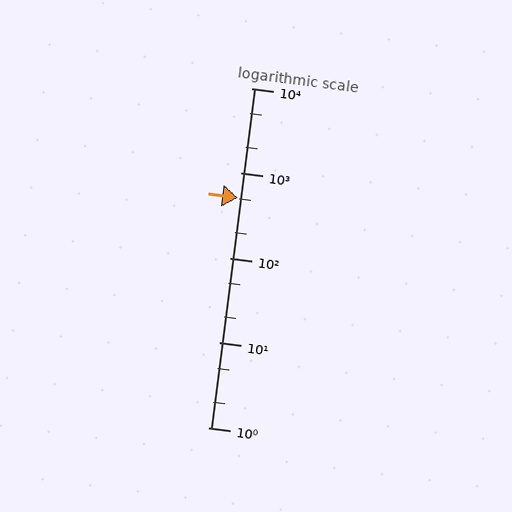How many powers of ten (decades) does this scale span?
The scale spans 4 decades, from 1 to 10000.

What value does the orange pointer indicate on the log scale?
The pointer indicates approximately 510.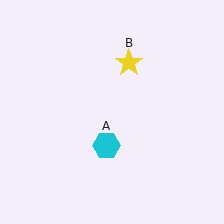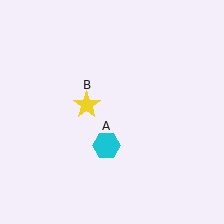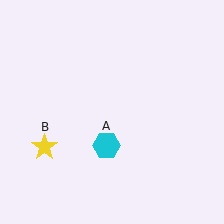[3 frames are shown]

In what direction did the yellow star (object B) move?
The yellow star (object B) moved down and to the left.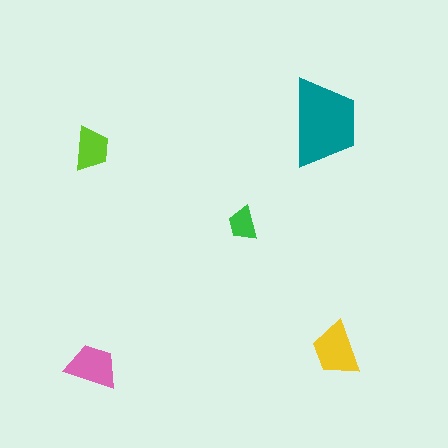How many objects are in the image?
There are 5 objects in the image.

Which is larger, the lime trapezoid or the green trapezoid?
The lime one.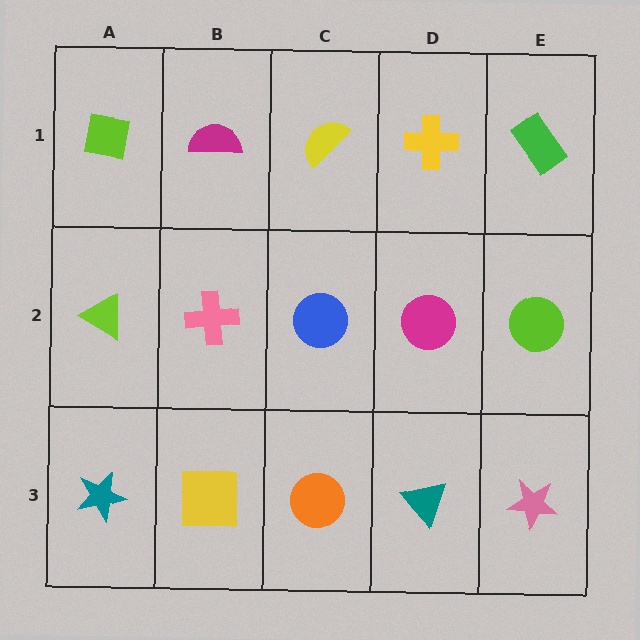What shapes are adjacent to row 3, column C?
A blue circle (row 2, column C), a yellow square (row 3, column B), a teal triangle (row 3, column D).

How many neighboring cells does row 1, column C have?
3.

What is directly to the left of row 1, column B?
A lime square.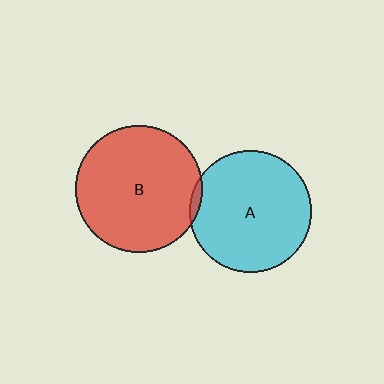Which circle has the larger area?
Circle B (red).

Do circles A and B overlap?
Yes.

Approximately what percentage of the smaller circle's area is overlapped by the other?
Approximately 5%.